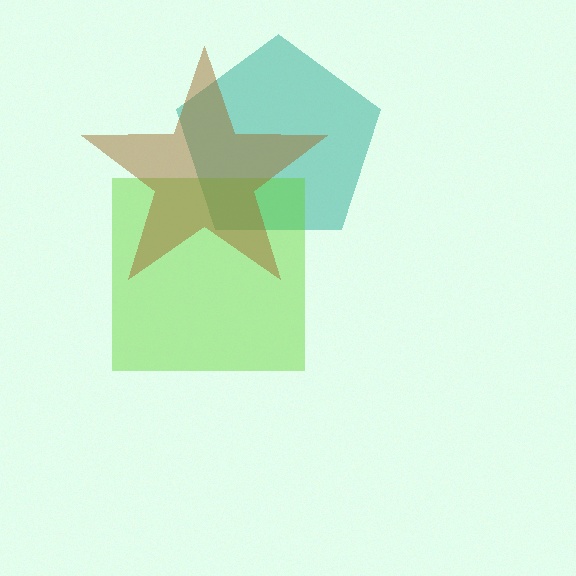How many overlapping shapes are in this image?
There are 3 overlapping shapes in the image.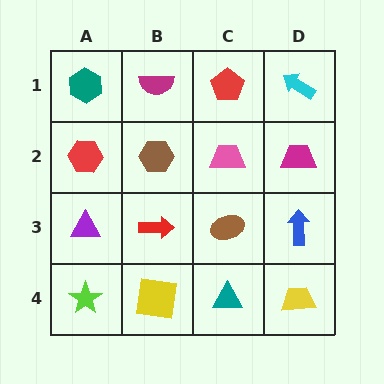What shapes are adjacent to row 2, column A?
A teal hexagon (row 1, column A), a purple triangle (row 3, column A), a brown hexagon (row 2, column B).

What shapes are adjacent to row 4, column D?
A blue arrow (row 3, column D), a teal triangle (row 4, column C).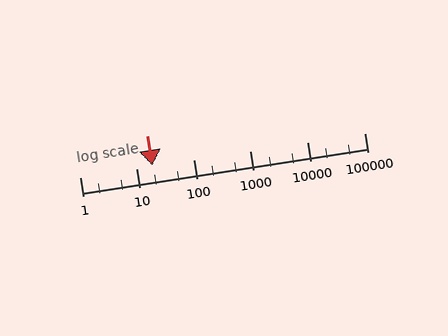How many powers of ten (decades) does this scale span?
The scale spans 5 decades, from 1 to 100000.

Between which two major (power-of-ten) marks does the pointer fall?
The pointer is between 10 and 100.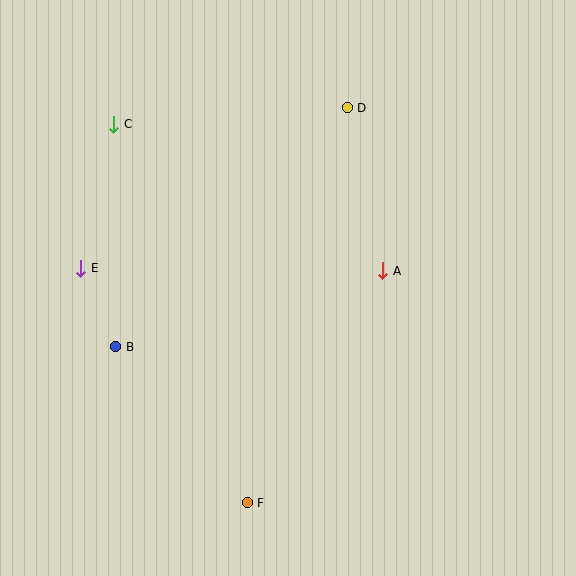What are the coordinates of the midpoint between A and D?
The midpoint between A and D is at (365, 189).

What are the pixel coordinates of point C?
Point C is at (114, 124).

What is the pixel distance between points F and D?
The distance between F and D is 407 pixels.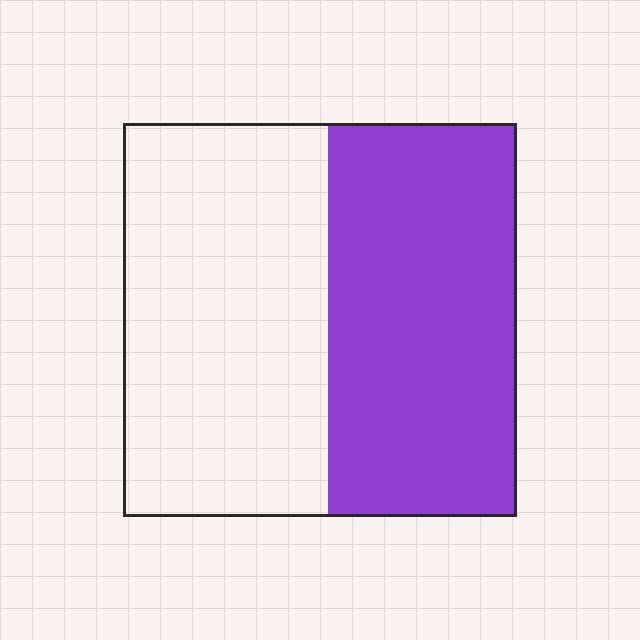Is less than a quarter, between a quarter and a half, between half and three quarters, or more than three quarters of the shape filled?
Between a quarter and a half.